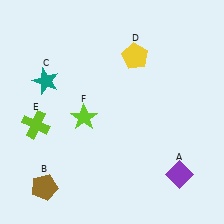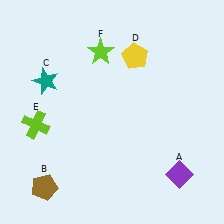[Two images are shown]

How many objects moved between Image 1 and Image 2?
1 object moved between the two images.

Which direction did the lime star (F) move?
The lime star (F) moved up.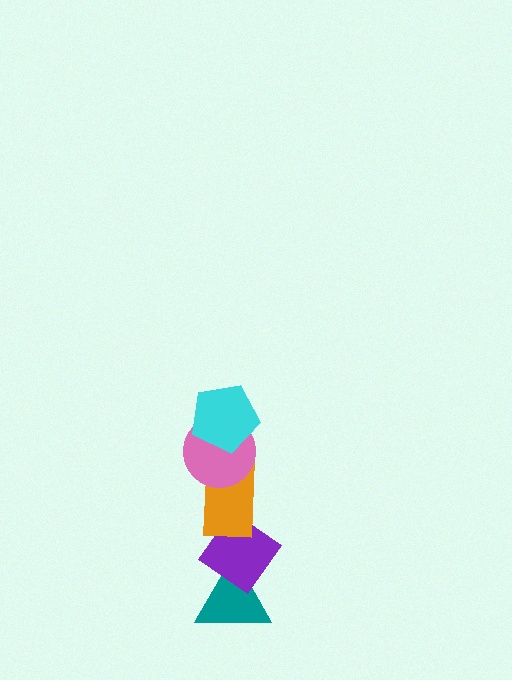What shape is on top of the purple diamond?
The orange rectangle is on top of the purple diamond.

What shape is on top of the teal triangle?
The purple diamond is on top of the teal triangle.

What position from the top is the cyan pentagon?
The cyan pentagon is 1st from the top.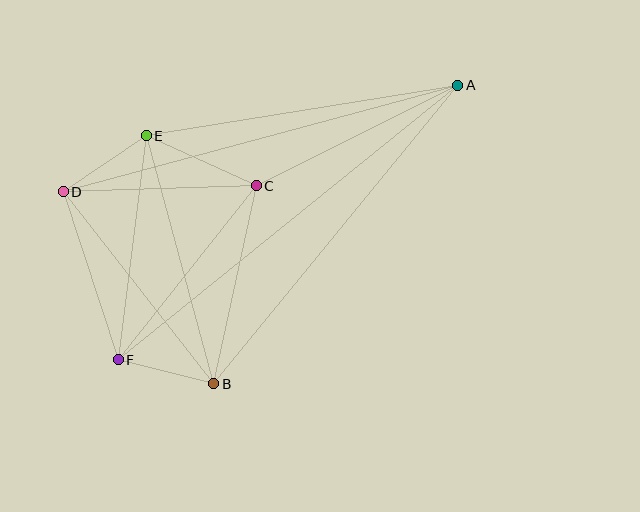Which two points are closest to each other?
Points B and F are closest to each other.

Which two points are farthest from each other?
Points A and F are farthest from each other.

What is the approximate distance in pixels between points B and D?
The distance between B and D is approximately 244 pixels.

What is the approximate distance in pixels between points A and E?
The distance between A and E is approximately 315 pixels.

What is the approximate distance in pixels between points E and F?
The distance between E and F is approximately 225 pixels.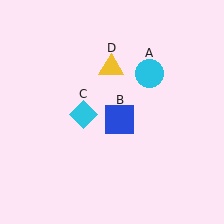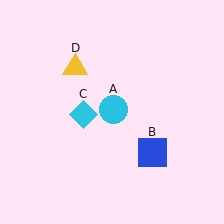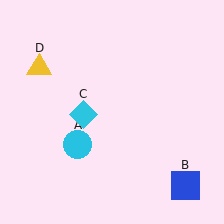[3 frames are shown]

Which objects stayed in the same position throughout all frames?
Cyan diamond (object C) remained stationary.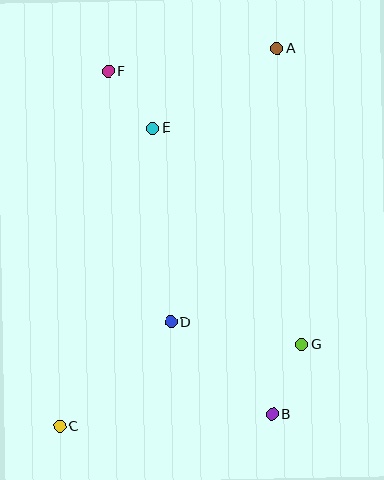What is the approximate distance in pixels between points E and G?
The distance between E and G is approximately 263 pixels.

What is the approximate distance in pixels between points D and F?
The distance between D and F is approximately 258 pixels.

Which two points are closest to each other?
Points E and F are closest to each other.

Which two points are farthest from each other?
Points A and C are farthest from each other.